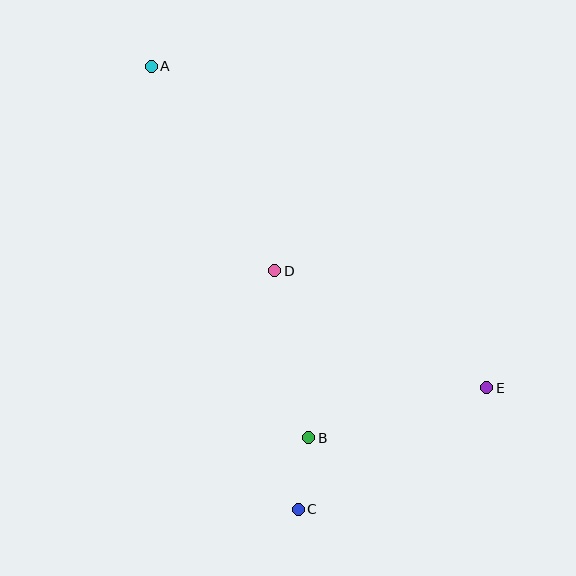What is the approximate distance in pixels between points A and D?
The distance between A and D is approximately 239 pixels.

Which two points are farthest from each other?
Points A and C are farthest from each other.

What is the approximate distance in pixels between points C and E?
The distance between C and E is approximately 224 pixels.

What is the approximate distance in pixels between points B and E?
The distance between B and E is approximately 185 pixels.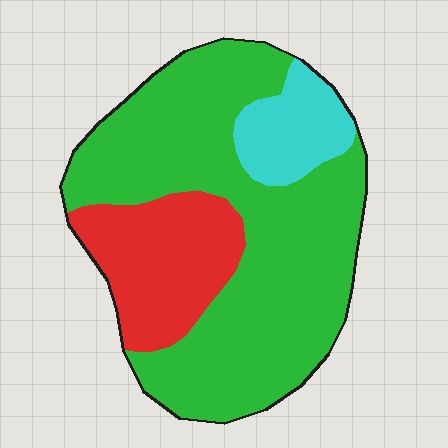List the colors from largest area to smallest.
From largest to smallest: green, red, cyan.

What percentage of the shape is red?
Red covers roughly 20% of the shape.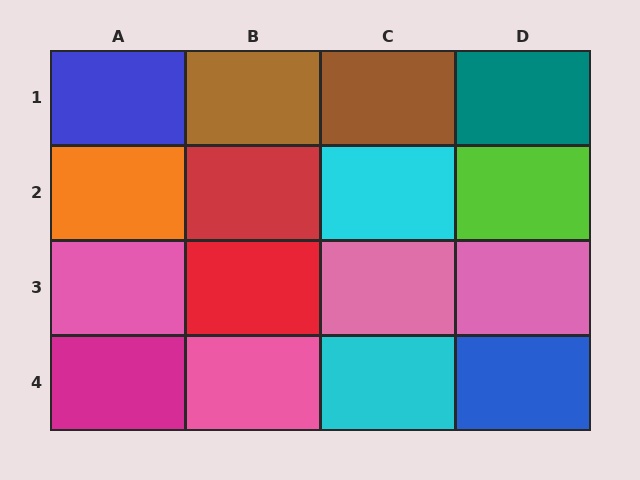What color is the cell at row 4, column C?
Cyan.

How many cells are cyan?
2 cells are cyan.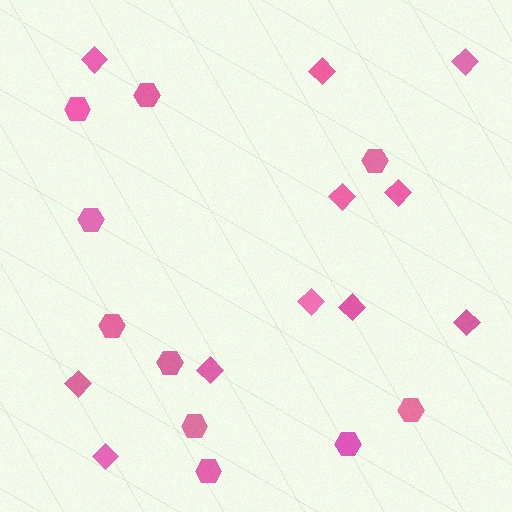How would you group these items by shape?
There are 2 groups: one group of hexagons (10) and one group of diamonds (11).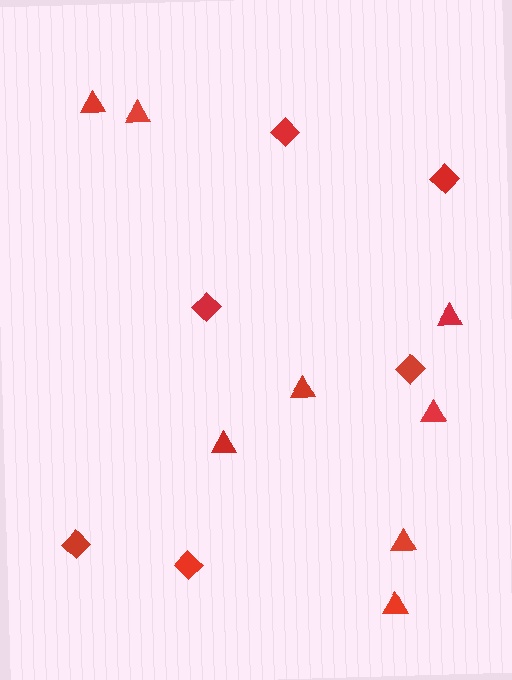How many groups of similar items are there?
There are 2 groups: one group of diamonds (6) and one group of triangles (8).